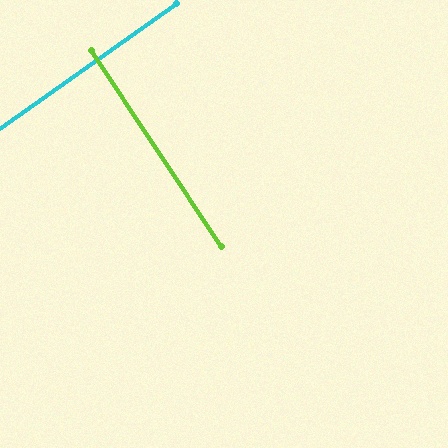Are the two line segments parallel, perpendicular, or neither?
Perpendicular — they meet at approximately 88°.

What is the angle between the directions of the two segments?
Approximately 88 degrees.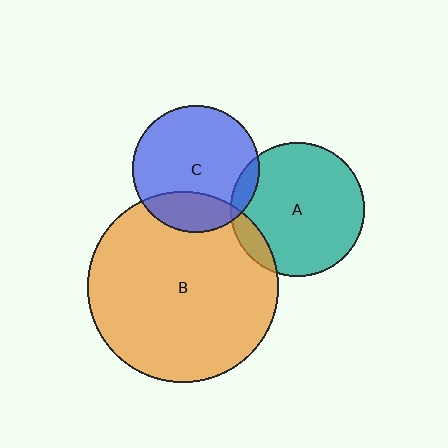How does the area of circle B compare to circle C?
Approximately 2.3 times.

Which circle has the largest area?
Circle B (orange).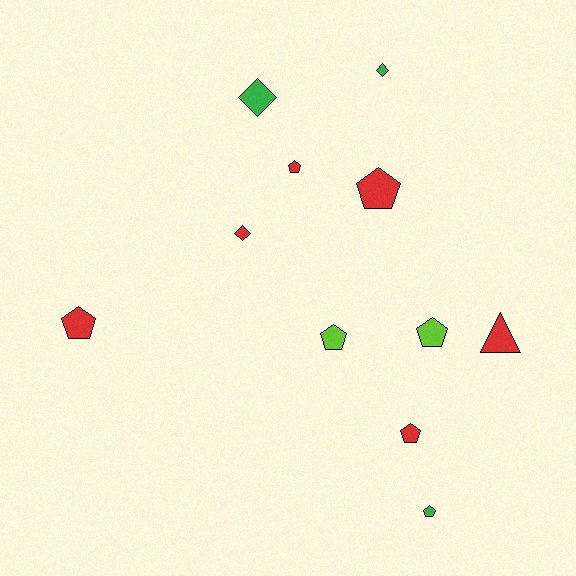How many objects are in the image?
There are 11 objects.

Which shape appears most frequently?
Pentagon, with 7 objects.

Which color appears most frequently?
Red, with 6 objects.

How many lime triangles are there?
There are no lime triangles.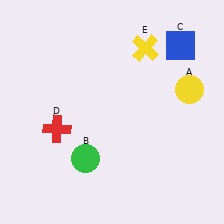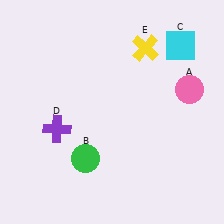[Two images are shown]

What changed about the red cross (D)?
In Image 1, D is red. In Image 2, it changed to purple.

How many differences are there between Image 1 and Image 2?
There are 3 differences between the two images.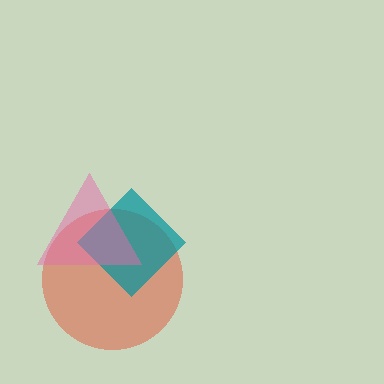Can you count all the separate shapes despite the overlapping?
Yes, there are 3 separate shapes.